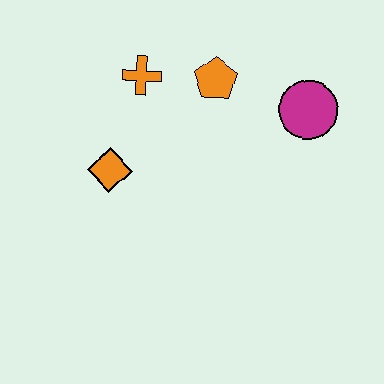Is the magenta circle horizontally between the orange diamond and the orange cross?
No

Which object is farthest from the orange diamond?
The magenta circle is farthest from the orange diamond.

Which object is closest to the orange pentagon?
The orange cross is closest to the orange pentagon.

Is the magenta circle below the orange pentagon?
Yes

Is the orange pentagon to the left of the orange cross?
No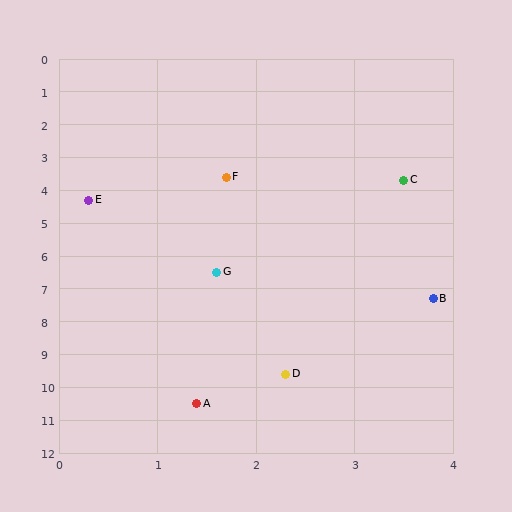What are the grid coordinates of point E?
Point E is at approximately (0.3, 4.3).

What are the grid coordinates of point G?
Point G is at approximately (1.6, 6.5).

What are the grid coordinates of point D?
Point D is at approximately (2.3, 9.6).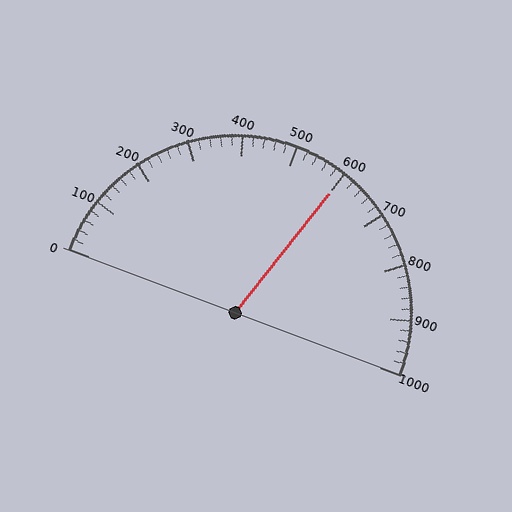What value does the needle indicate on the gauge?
The needle indicates approximately 600.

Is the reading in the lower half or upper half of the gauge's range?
The reading is in the upper half of the range (0 to 1000).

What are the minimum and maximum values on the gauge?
The gauge ranges from 0 to 1000.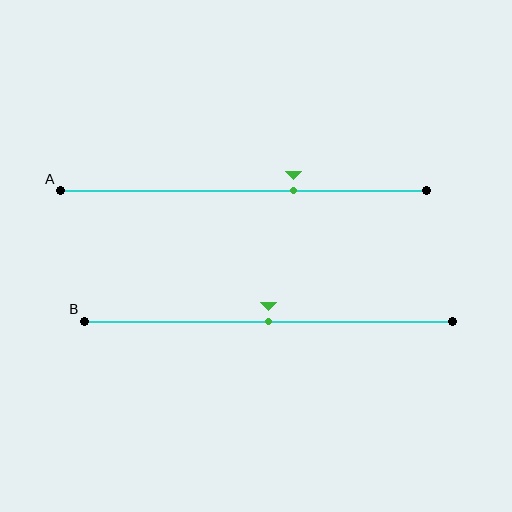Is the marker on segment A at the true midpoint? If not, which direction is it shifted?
No, the marker on segment A is shifted to the right by about 14% of the segment length.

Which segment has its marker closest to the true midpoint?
Segment B has its marker closest to the true midpoint.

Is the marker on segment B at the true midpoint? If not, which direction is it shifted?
Yes, the marker on segment B is at the true midpoint.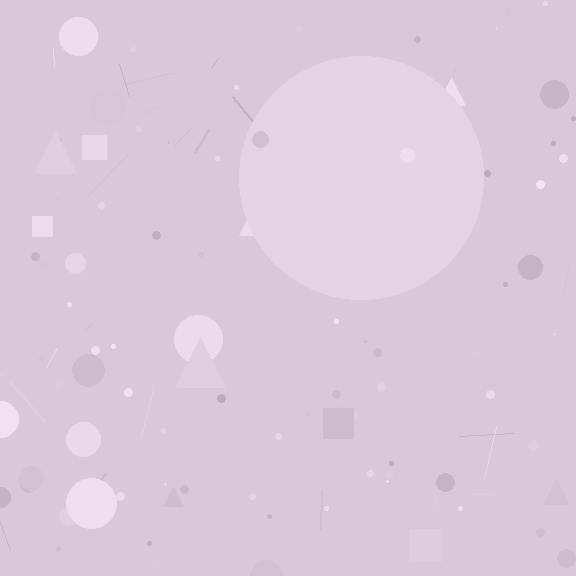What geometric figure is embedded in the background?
A circle is embedded in the background.